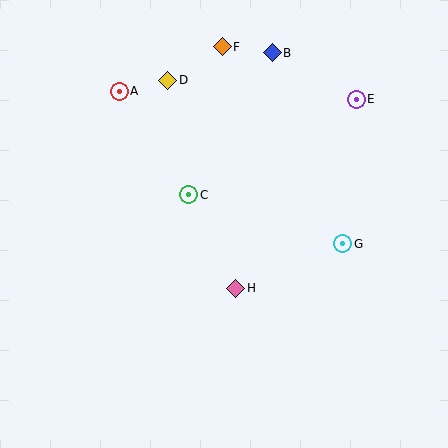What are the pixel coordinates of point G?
Point G is at (343, 244).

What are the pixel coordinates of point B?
Point B is at (272, 53).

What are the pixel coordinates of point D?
Point D is at (168, 80).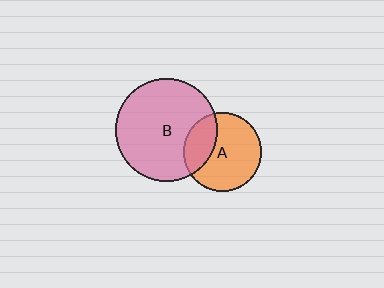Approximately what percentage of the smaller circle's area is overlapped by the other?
Approximately 30%.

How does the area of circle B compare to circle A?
Approximately 1.7 times.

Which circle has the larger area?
Circle B (pink).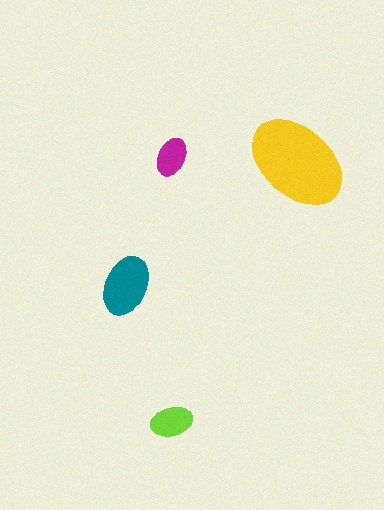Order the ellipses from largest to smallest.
the yellow one, the teal one, the lime one, the magenta one.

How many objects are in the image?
There are 4 objects in the image.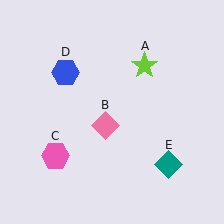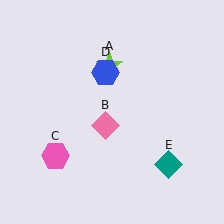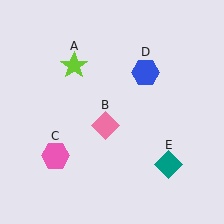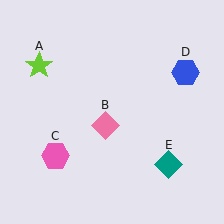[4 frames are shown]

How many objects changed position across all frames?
2 objects changed position: lime star (object A), blue hexagon (object D).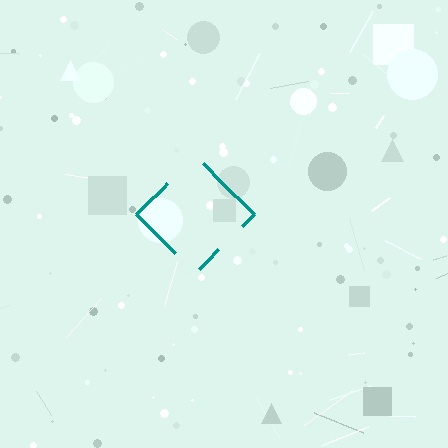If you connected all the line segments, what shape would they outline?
They would outline a diamond.